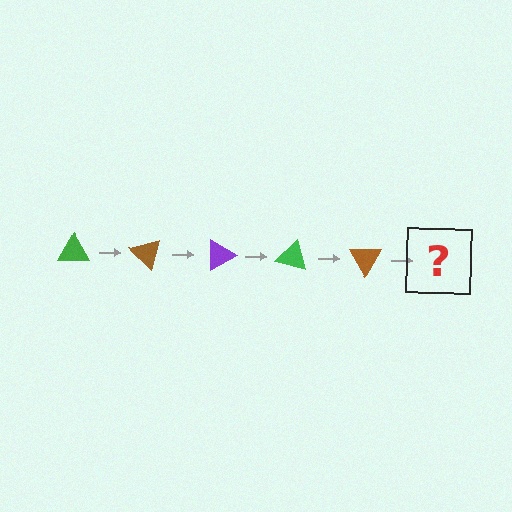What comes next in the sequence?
The next element should be a purple triangle, rotated 225 degrees from the start.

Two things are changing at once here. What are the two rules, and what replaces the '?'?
The two rules are that it rotates 45 degrees each step and the color cycles through green, brown, and purple. The '?' should be a purple triangle, rotated 225 degrees from the start.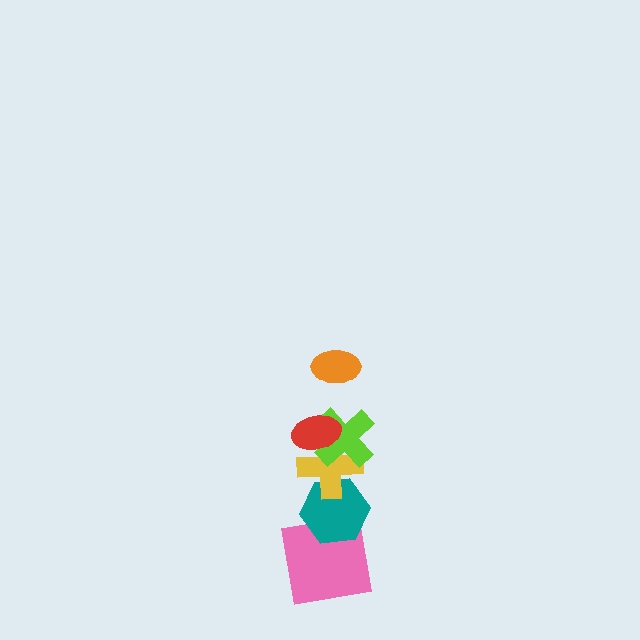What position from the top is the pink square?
The pink square is 6th from the top.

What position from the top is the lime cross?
The lime cross is 3rd from the top.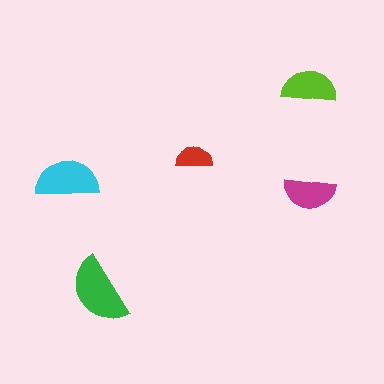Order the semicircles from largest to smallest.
the green one, the cyan one, the lime one, the magenta one, the red one.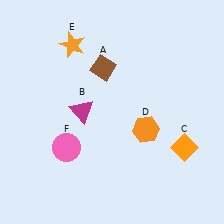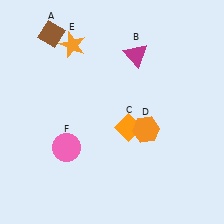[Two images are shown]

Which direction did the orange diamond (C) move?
The orange diamond (C) moved left.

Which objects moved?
The objects that moved are: the brown diamond (A), the magenta triangle (B), the orange diamond (C).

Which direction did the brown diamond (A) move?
The brown diamond (A) moved left.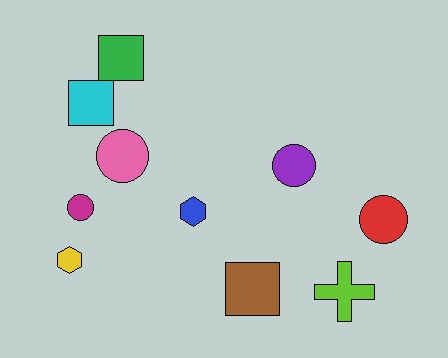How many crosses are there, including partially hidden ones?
There is 1 cross.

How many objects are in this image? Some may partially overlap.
There are 10 objects.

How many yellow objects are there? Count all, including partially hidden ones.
There is 1 yellow object.